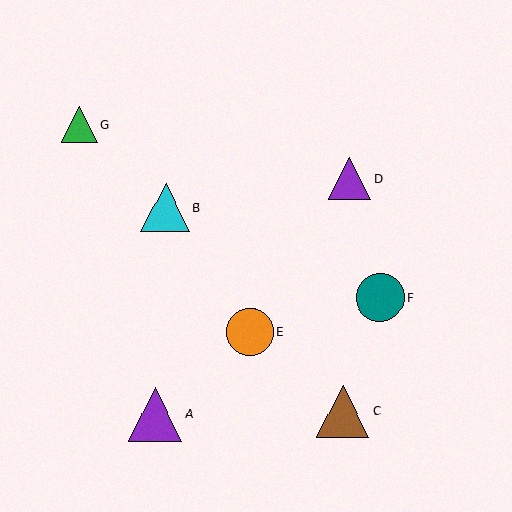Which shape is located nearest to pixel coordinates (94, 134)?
The green triangle (labeled G) at (79, 125) is nearest to that location.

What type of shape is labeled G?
Shape G is a green triangle.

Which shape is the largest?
The purple triangle (labeled A) is the largest.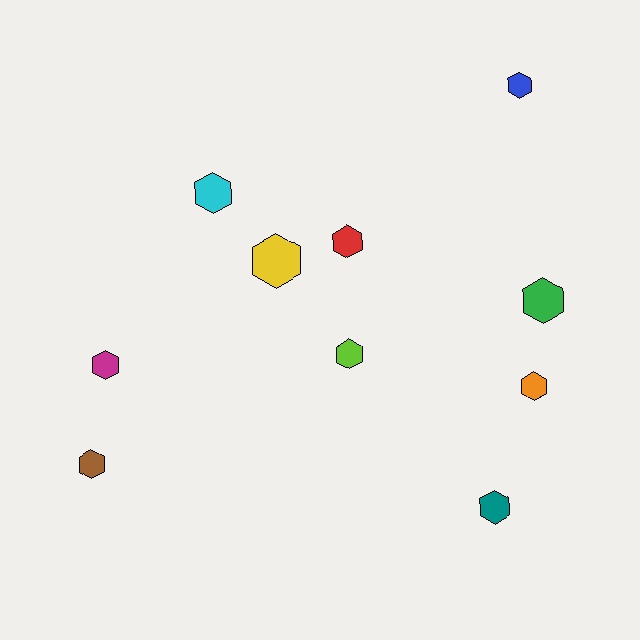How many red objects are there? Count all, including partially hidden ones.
There is 1 red object.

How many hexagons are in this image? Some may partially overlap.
There are 10 hexagons.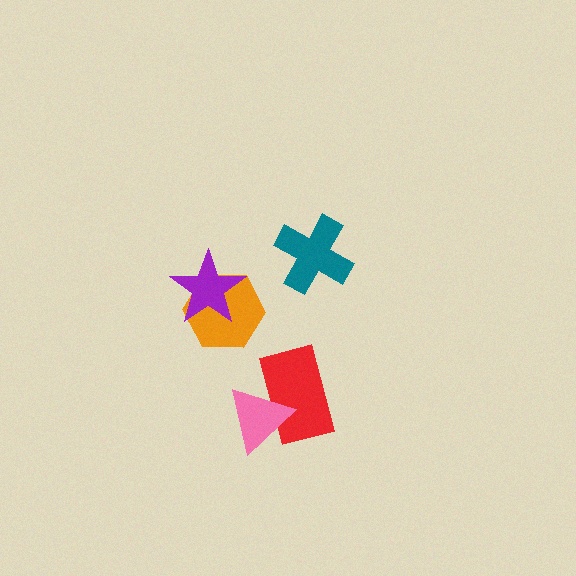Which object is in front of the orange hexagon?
The purple star is in front of the orange hexagon.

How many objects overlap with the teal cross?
0 objects overlap with the teal cross.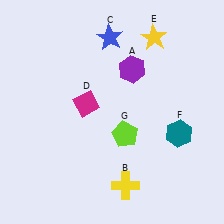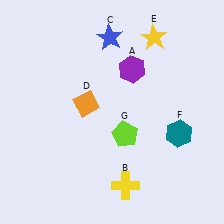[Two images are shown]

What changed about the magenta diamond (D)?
In Image 1, D is magenta. In Image 2, it changed to orange.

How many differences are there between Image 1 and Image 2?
There is 1 difference between the two images.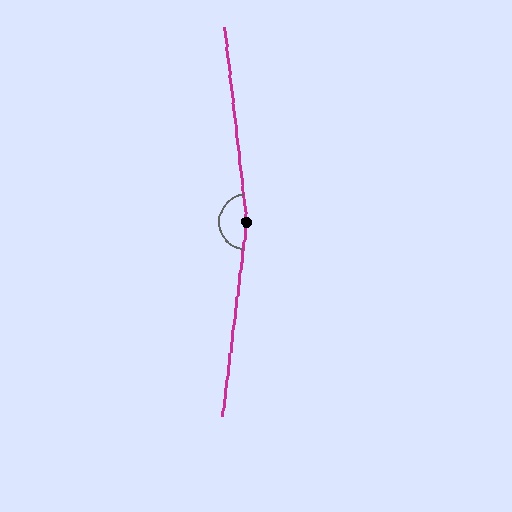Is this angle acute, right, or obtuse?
It is obtuse.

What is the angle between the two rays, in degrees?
Approximately 167 degrees.